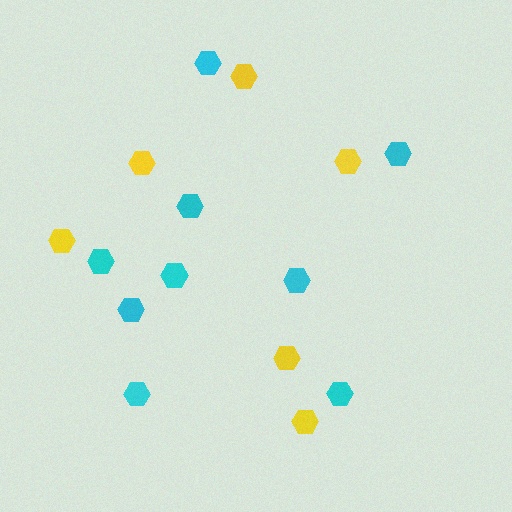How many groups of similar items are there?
There are 2 groups: one group of yellow hexagons (6) and one group of cyan hexagons (9).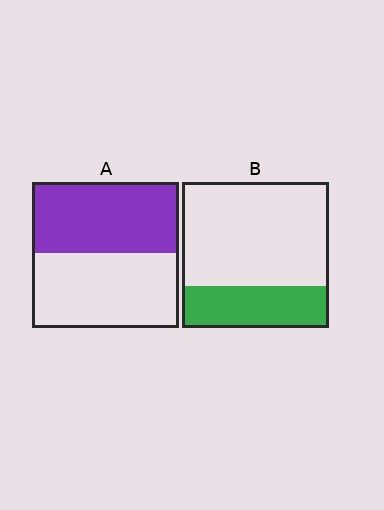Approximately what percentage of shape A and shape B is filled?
A is approximately 50% and B is approximately 30%.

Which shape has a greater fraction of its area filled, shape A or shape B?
Shape A.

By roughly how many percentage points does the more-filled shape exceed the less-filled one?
By roughly 20 percentage points (A over B).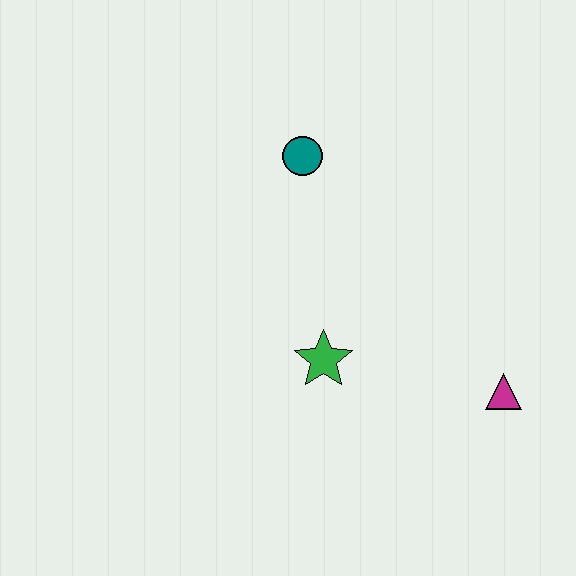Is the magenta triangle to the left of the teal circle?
No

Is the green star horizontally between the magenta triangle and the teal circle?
Yes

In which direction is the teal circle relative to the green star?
The teal circle is above the green star.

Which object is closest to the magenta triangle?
The green star is closest to the magenta triangle.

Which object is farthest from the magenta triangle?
The teal circle is farthest from the magenta triangle.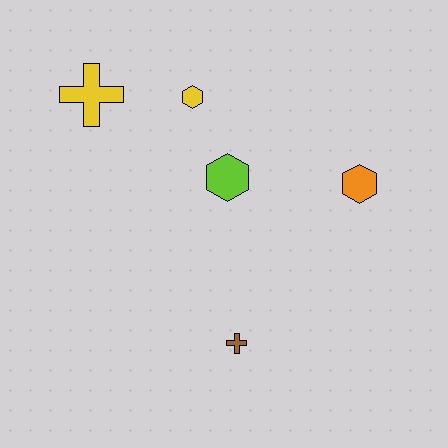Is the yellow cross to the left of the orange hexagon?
Yes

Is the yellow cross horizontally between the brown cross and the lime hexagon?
No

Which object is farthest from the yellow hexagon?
The brown cross is farthest from the yellow hexagon.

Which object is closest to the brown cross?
The lime hexagon is closest to the brown cross.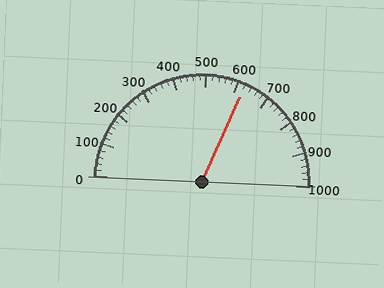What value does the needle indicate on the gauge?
The needle indicates approximately 620.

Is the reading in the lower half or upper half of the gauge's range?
The reading is in the upper half of the range (0 to 1000).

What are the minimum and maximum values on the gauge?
The gauge ranges from 0 to 1000.